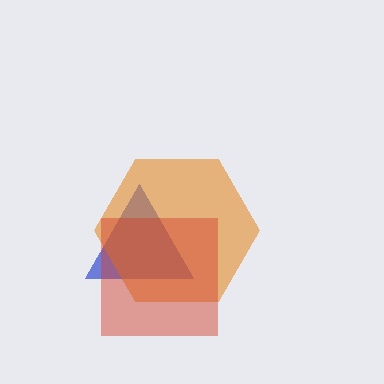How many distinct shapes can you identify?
There are 3 distinct shapes: a blue triangle, an orange hexagon, a red square.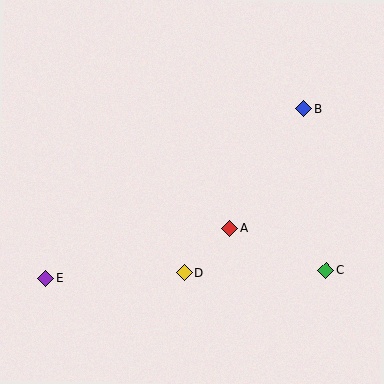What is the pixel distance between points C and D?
The distance between C and D is 142 pixels.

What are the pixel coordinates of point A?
Point A is at (230, 228).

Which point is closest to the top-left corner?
Point E is closest to the top-left corner.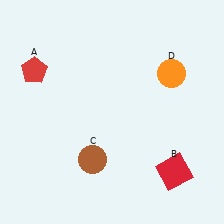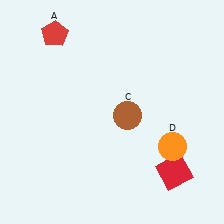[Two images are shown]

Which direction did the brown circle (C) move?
The brown circle (C) moved up.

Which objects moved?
The objects that moved are: the red pentagon (A), the brown circle (C), the orange circle (D).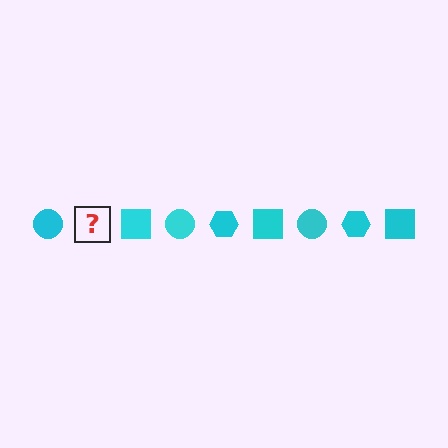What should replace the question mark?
The question mark should be replaced with a cyan hexagon.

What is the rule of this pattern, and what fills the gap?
The rule is that the pattern cycles through circle, hexagon, square shapes in cyan. The gap should be filled with a cyan hexagon.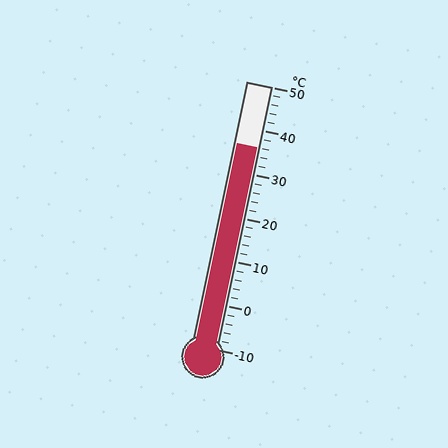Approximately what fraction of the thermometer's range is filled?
The thermometer is filled to approximately 75% of its range.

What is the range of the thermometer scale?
The thermometer scale ranges from -10°C to 50°C.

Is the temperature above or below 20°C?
The temperature is above 20°C.